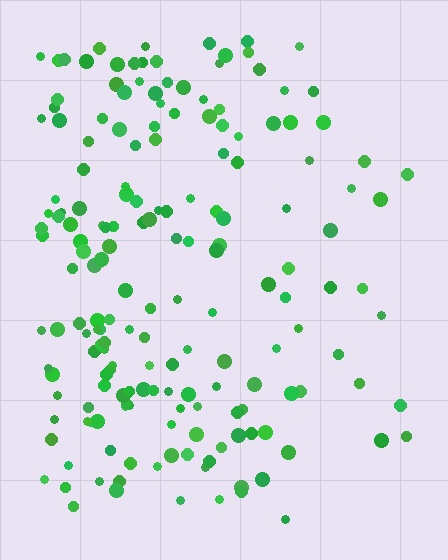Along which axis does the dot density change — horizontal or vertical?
Horizontal.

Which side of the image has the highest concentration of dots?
The left.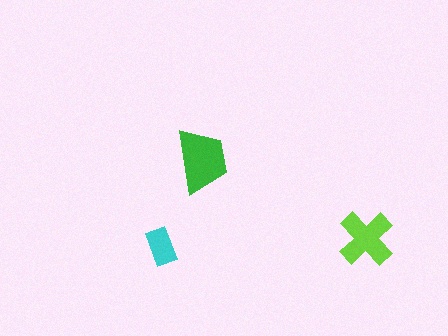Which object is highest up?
The green trapezoid is topmost.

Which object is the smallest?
The cyan rectangle.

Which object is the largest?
The green trapezoid.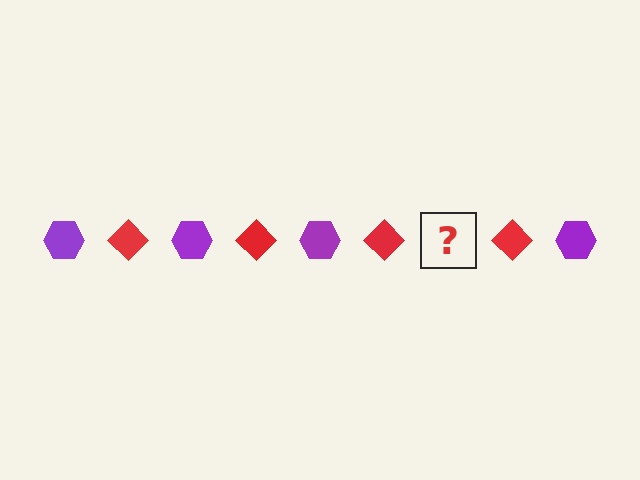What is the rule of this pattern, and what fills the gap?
The rule is that the pattern alternates between purple hexagon and red diamond. The gap should be filled with a purple hexagon.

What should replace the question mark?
The question mark should be replaced with a purple hexagon.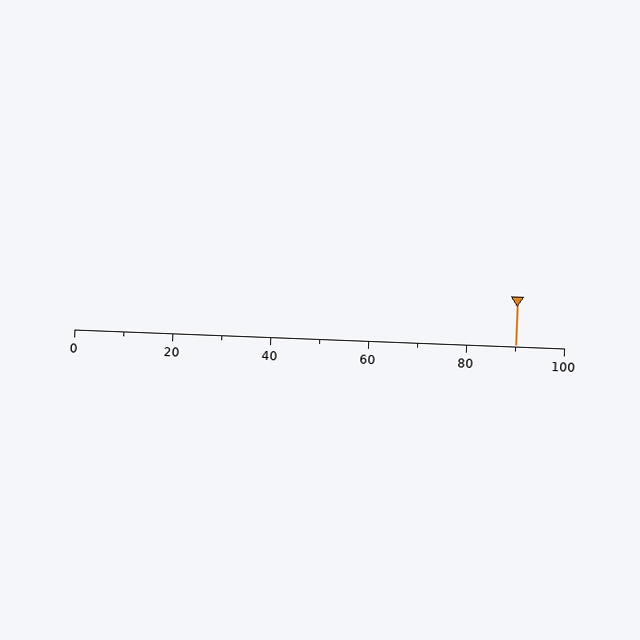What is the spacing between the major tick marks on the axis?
The major ticks are spaced 20 apart.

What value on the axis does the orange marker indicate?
The marker indicates approximately 90.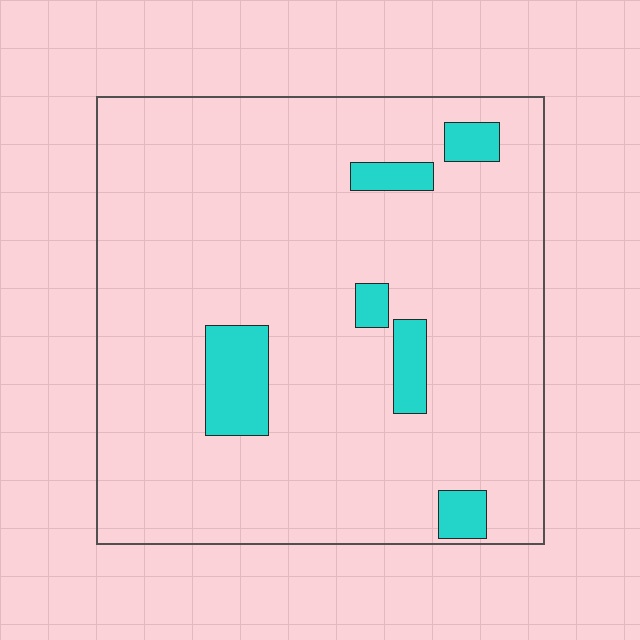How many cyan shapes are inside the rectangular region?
6.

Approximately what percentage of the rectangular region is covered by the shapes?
Approximately 10%.